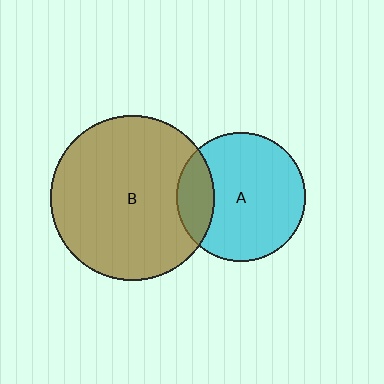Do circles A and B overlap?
Yes.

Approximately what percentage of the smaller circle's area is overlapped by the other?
Approximately 20%.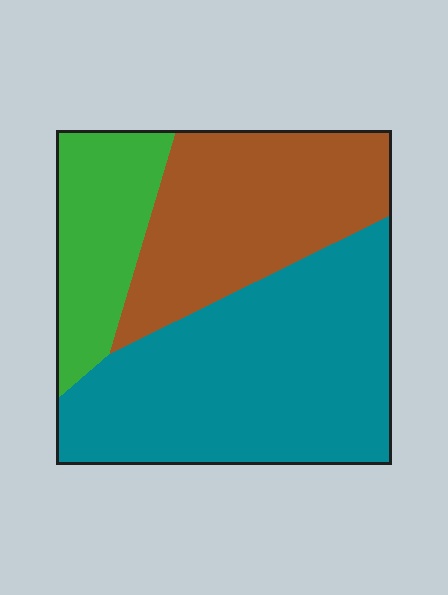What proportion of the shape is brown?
Brown covers 32% of the shape.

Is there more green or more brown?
Brown.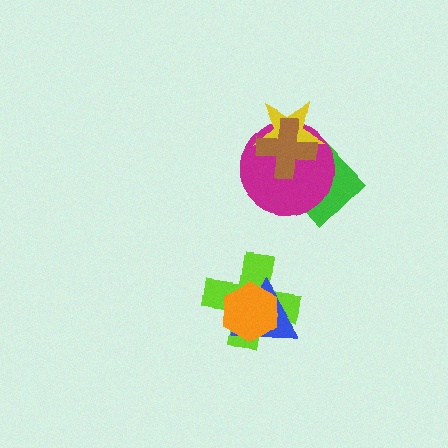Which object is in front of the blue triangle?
The orange hexagon is in front of the blue triangle.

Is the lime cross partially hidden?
Yes, it is partially covered by another shape.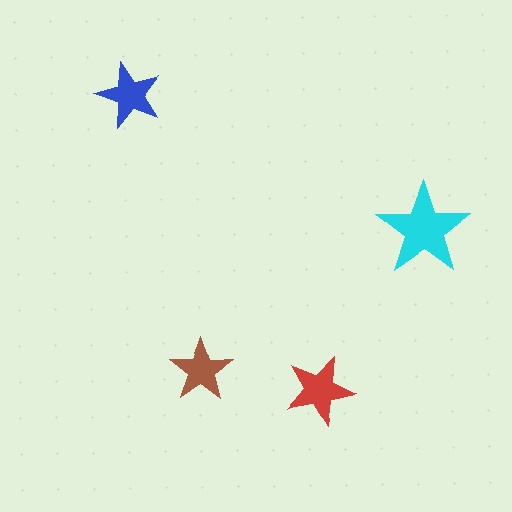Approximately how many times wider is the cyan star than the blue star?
About 1.5 times wider.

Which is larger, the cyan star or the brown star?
The cyan one.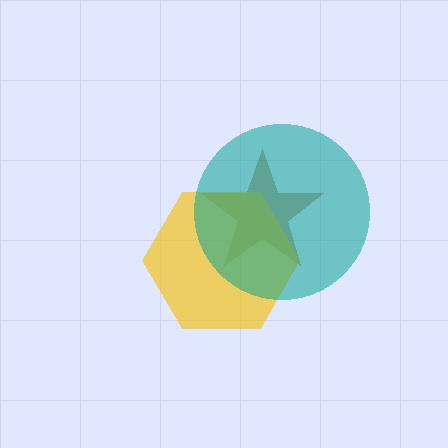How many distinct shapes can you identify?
There are 3 distinct shapes: a brown star, a yellow hexagon, a teal circle.